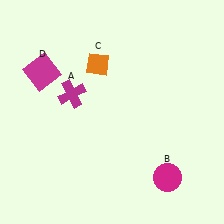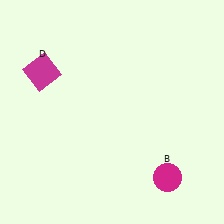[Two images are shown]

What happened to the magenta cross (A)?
The magenta cross (A) was removed in Image 2. It was in the top-left area of Image 1.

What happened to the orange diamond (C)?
The orange diamond (C) was removed in Image 2. It was in the top-left area of Image 1.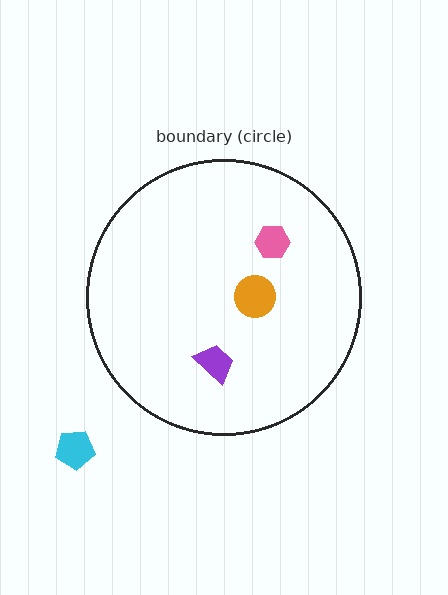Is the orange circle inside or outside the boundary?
Inside.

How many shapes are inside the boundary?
3 inside, 1 outside.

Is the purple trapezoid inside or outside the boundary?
Inside.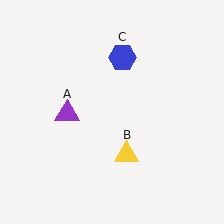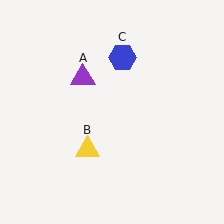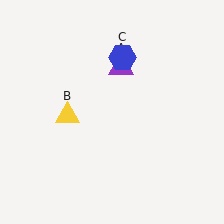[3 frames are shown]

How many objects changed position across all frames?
2 objects changed position: purple triangle (object A), yellow triangle (object B).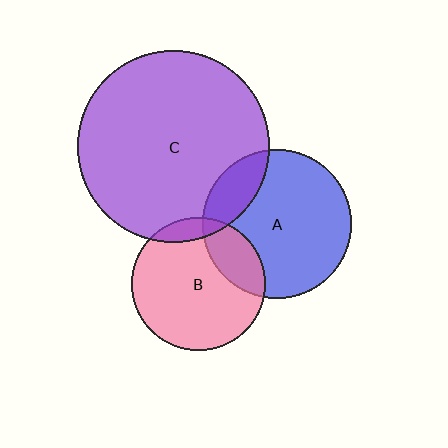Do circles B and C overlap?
Yes.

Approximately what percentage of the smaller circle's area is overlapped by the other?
Approximately 10%.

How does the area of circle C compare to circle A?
Approximately 1.6 times.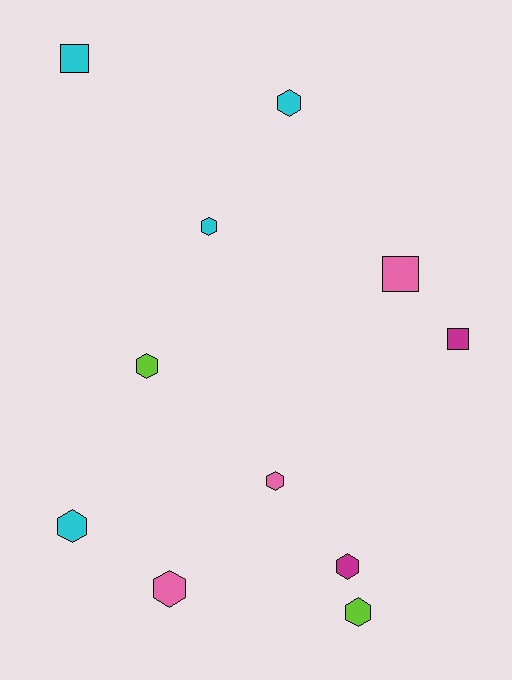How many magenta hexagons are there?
There is 1 magenta hexagon.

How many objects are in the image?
There are 11 objects.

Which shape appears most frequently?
Hexagon, with 8 objects.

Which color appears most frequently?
Cyan, with 4 objects.